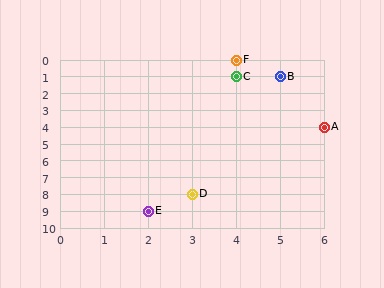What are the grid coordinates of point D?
Point D is at grid coordinates (3, 8).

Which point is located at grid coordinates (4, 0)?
Point F is at (4, 0).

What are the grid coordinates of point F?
Point F is at grid coordinates (4, 0).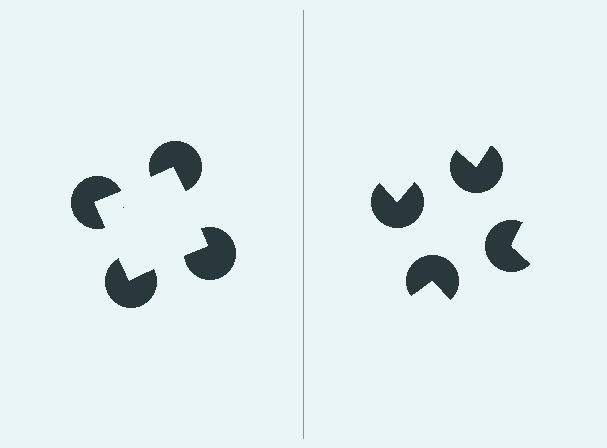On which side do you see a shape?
An illusory square appears on the left side. On the right side the wedge cuts are rotated, so no coherent shape forms.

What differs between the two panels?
The pac-man discs are positioned identically on both sides; only the wedge orientations differ. On the left they align to a square; on the right they are misaligned.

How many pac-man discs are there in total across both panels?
8 — 4 on each side.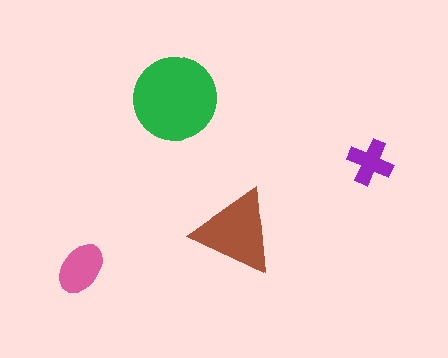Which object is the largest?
The green circle.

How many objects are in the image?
There are 4 objects in the image.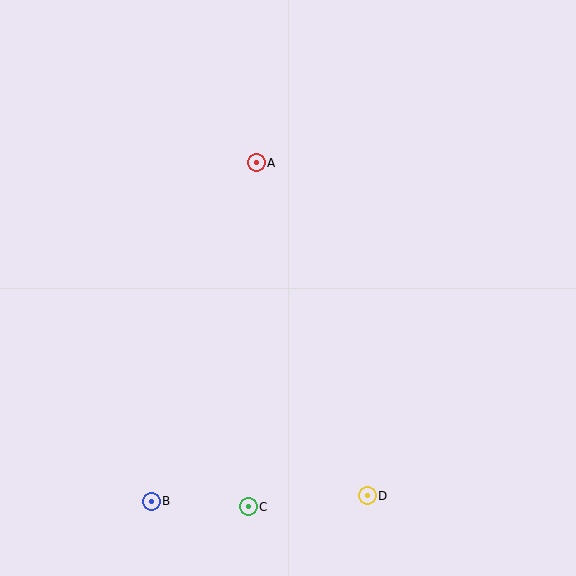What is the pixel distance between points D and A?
The distance between D and A is 351 pixels.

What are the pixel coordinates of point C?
Point C is at (248, 507).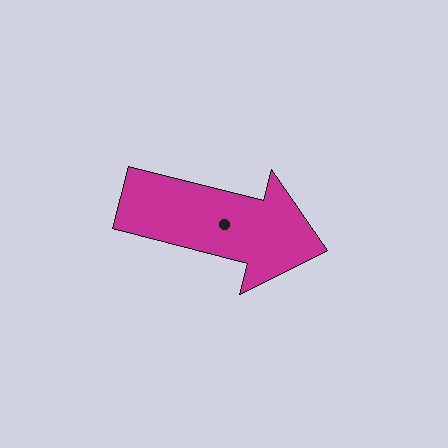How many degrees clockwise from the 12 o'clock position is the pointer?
Approximately 104 degrees.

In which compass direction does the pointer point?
East.